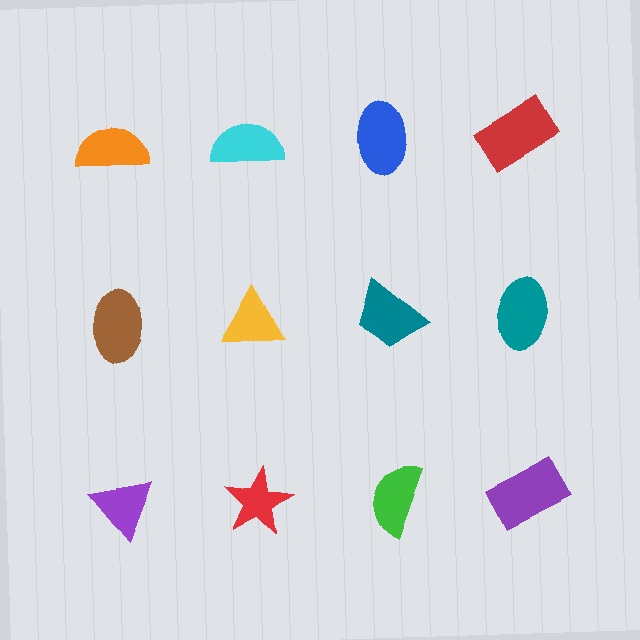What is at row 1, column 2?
A cyan semicircle.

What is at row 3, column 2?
A red star.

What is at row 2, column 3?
A teal trapezoid.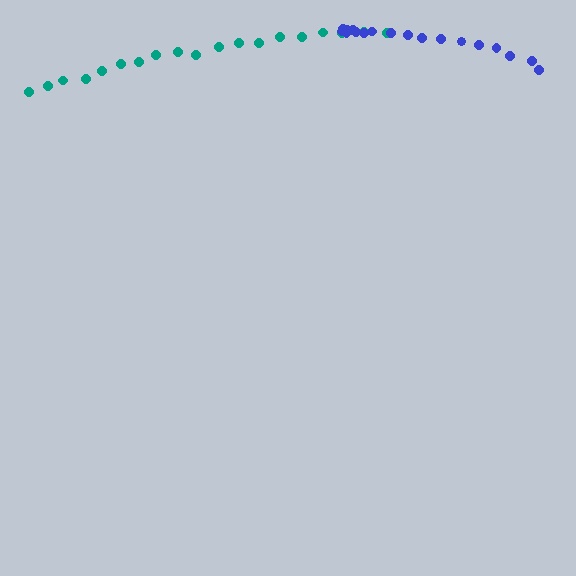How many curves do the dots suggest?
There are 2 distinct paths.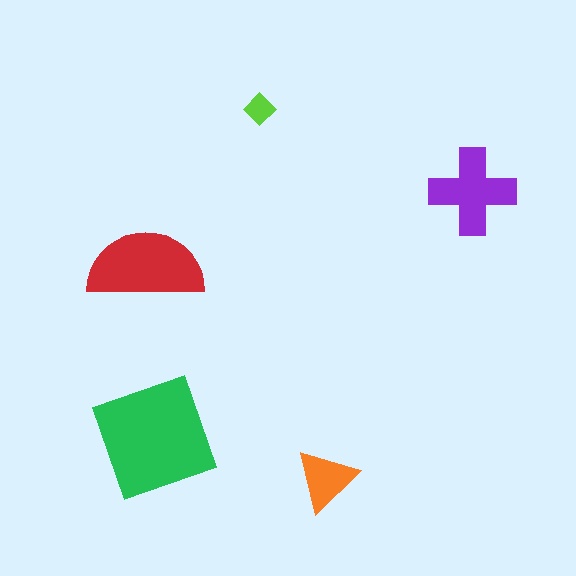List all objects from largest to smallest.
The green square, the red semicircle, the purple cross, the orange triangle, the lime diamond.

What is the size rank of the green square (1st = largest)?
1st.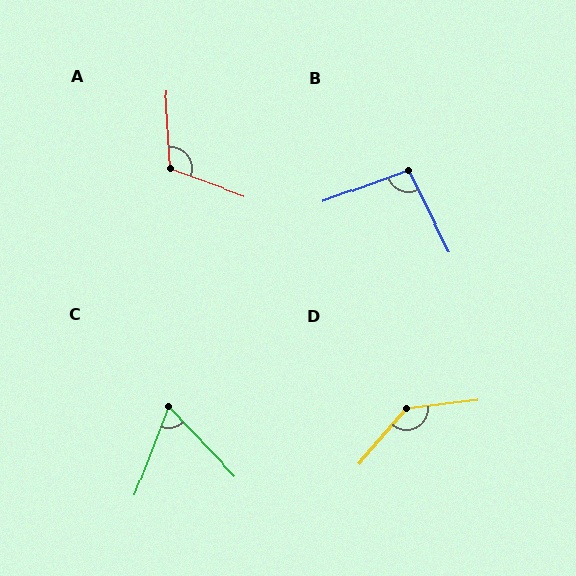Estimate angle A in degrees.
Approximately 113 degrees.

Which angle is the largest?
D, at approximately 137 degrees.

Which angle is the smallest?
C, at approximately 64 degrees.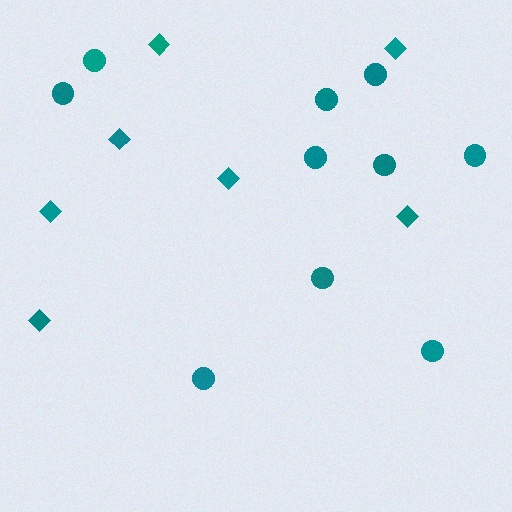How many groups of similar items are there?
There are 2 groups: one group of diamonds (7) and one group of circles (10).